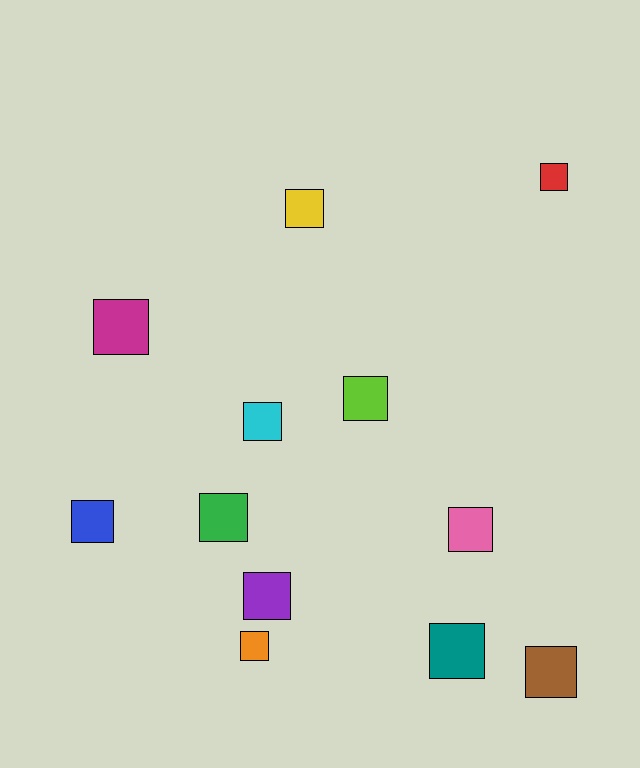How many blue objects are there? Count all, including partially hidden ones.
There is 1 blue object.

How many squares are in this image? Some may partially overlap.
There are 12 squares.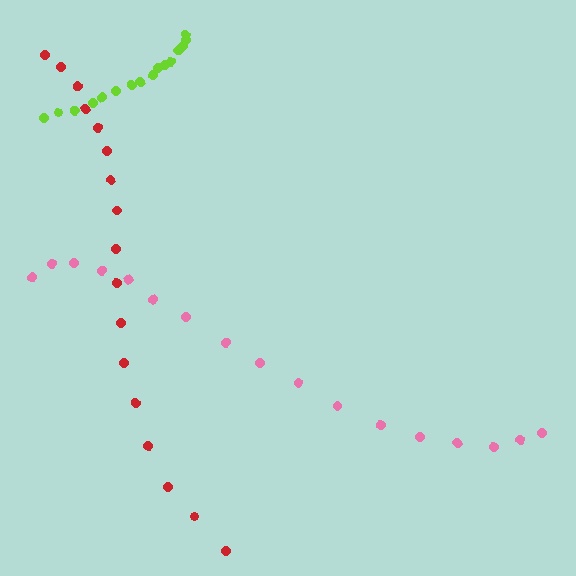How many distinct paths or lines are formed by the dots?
There are 3 distinct paths.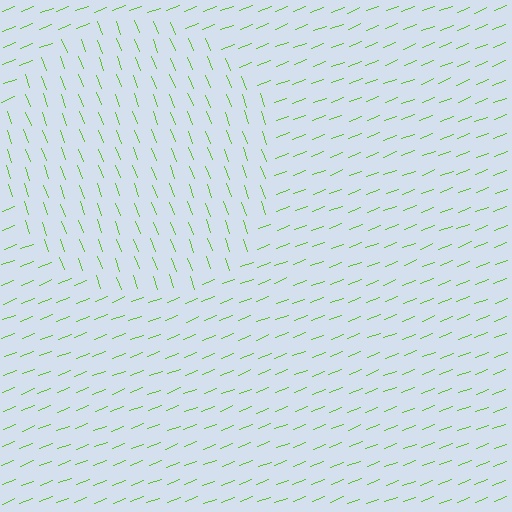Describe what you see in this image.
The image is filled with small lime line segments. A circle region in the image has lines oriented differently from the surrounding lines, creating a visible texture boundary.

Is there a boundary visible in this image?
Yes, there is a texture boundary formed by a change in line orientation.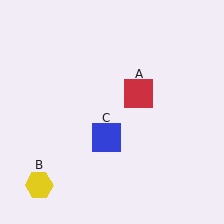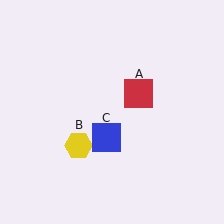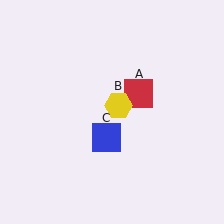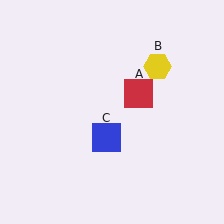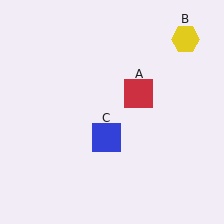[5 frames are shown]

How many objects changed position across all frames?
1 object changed position: yellow hexagon (object B).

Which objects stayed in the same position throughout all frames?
Red square (object A) and blue square (object C) remained stationary.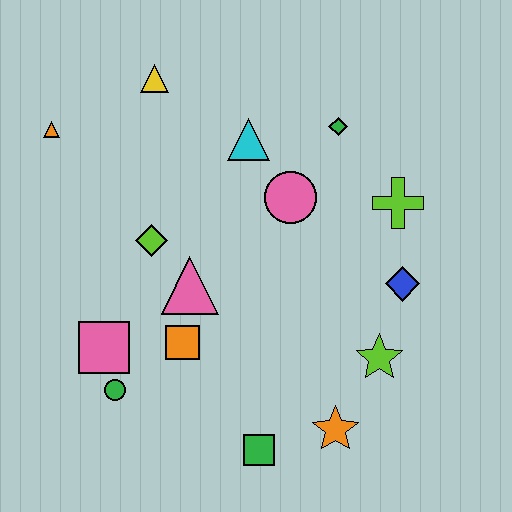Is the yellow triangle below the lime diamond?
No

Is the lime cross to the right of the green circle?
Yes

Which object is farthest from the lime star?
The orange triangle is farthest from the lime star.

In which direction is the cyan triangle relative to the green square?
The cyan triangle is above the green square.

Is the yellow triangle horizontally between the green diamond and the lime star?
No